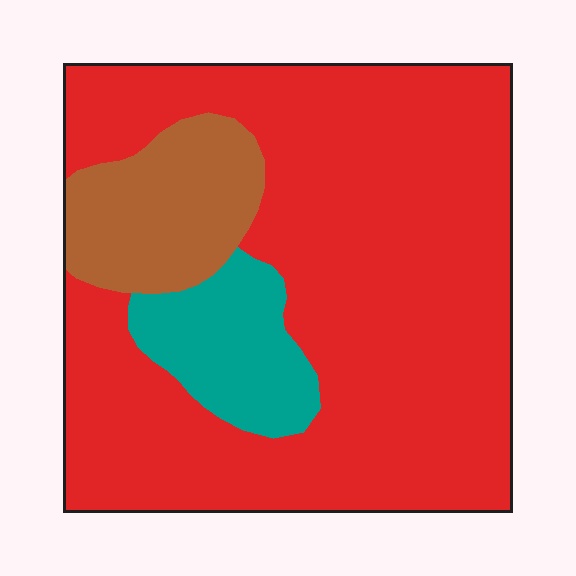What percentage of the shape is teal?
Teal covers roughly 10% of the shape.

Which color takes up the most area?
Red, at roughly 75%.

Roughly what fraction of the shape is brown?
Brown takes up about one eighth (1/8) of the shape.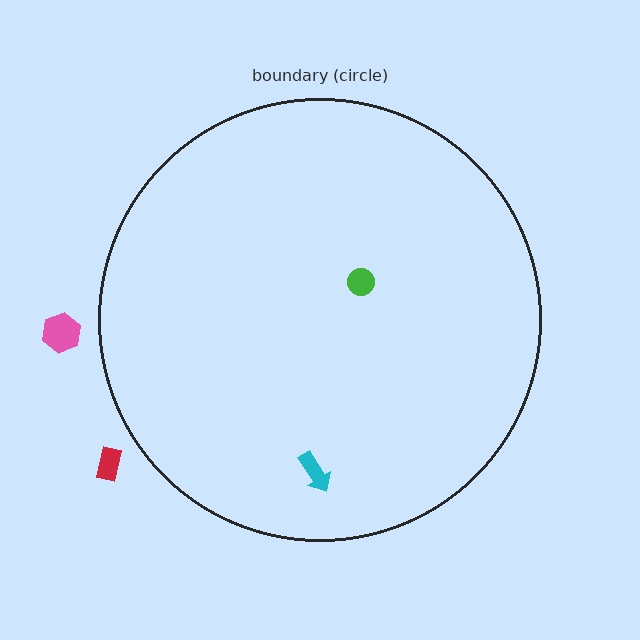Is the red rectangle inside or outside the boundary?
Outside.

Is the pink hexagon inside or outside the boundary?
Outside.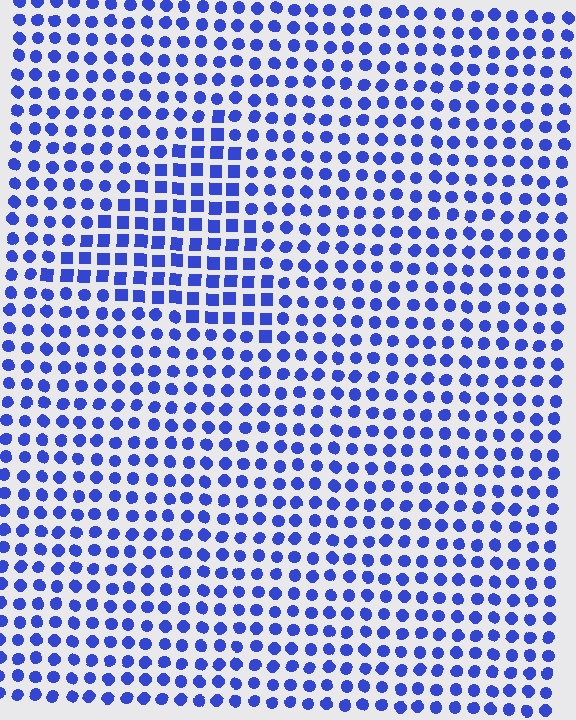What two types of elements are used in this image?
The image uses squares inside the triangle region and circles outside it.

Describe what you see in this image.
The image is filled with small blue elements arranged in a uniform grid. A triangle-shaped region contains squares, while the surrounding area contains circles. The boundary is defined purely by the change in element shape.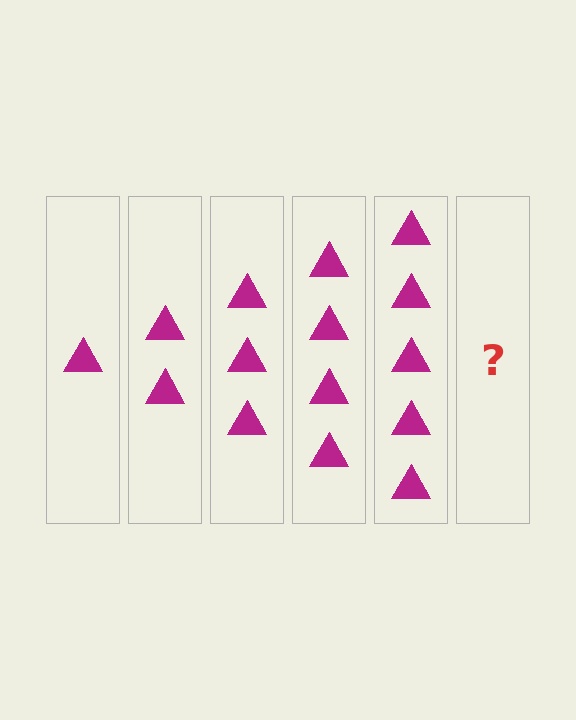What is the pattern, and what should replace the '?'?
The pattern is that each step adds one more triangle. The '?' should be 6 triangles.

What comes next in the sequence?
The next element should be 6 triangles.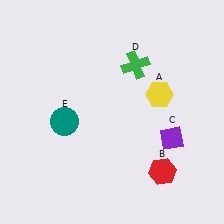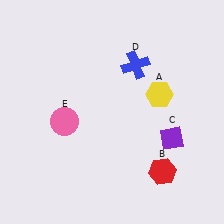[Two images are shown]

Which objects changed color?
D changed from green to blue. E changed from teal to pink.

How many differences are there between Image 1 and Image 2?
There are 2 differences between the two images.